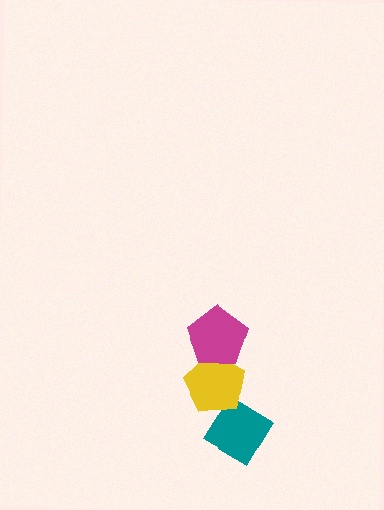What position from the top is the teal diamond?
The teal diamond is 3rd from the top.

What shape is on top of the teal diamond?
The yellow pentagon is on top of the teal diamond.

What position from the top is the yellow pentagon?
The yellow pentagon is 2nd from the top.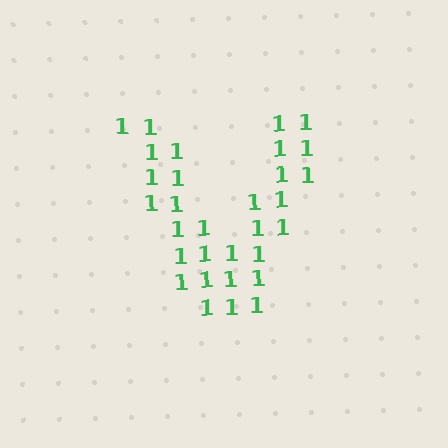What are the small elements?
The small elements are digit 1's.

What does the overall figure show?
The overall figure shows the letter V.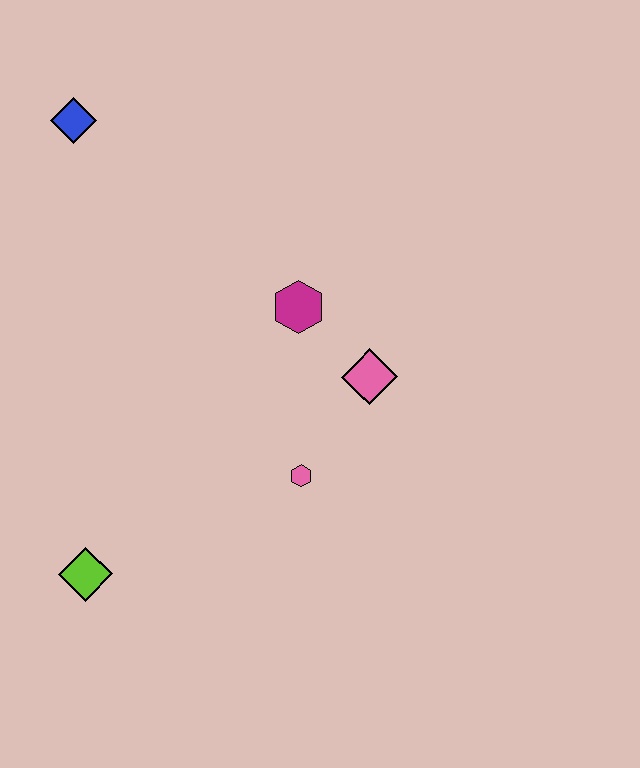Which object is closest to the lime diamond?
The pink hexagon is closest to the lime diamond.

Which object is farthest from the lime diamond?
The blue diamond is farthest from the lime diamond.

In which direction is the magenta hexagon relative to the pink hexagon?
The magenta hexagon is above the pink hexagon.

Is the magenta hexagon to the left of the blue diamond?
No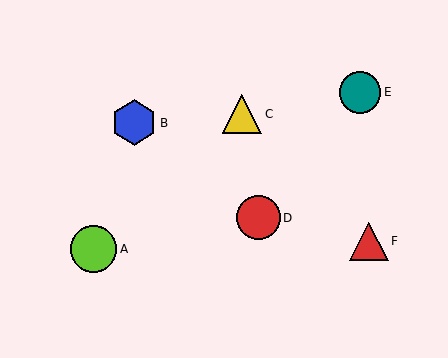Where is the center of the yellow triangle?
The center of the yellow triangle is at (242, 114).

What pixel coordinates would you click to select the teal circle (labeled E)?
Click at (360, 92) to select the teal circle E.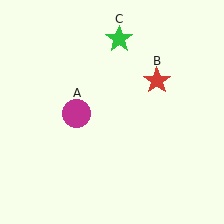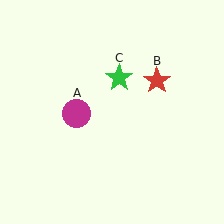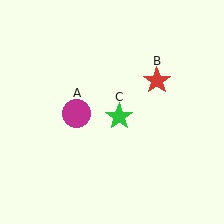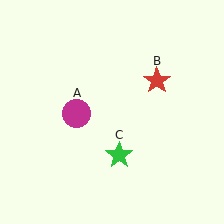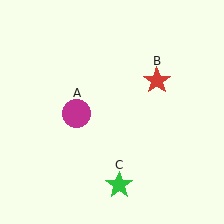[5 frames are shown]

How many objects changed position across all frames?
1 object changed position: green star (object C).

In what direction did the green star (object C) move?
The green star (object C) moved down.